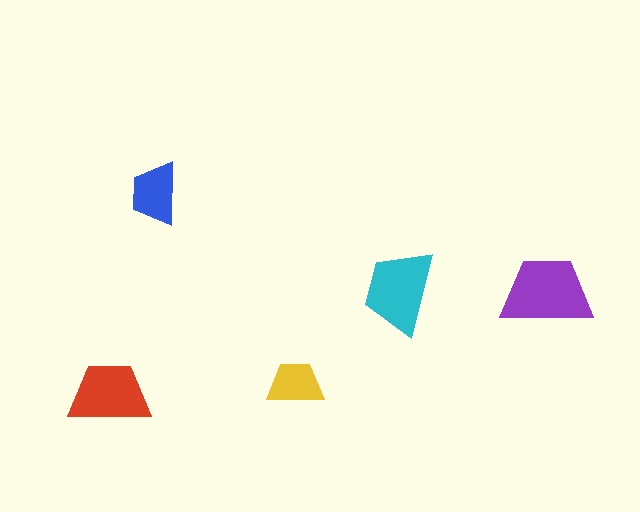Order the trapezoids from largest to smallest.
the purple one, the cyan one, the red one, the blue one, the yellow one.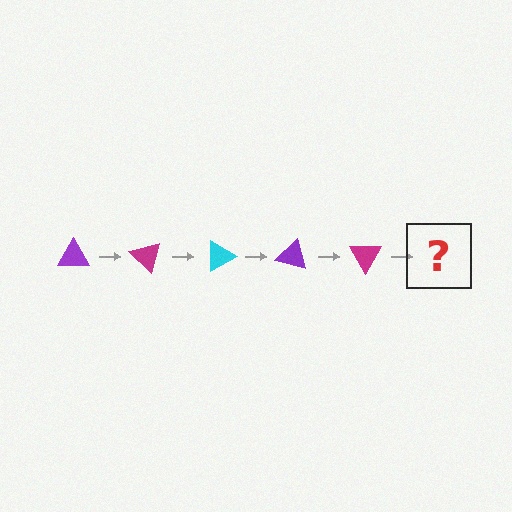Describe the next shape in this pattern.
It should be a cyan triangle, rotated 225 degrees from the start.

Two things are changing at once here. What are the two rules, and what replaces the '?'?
The two rules are that it rotates 45 degrees each step and the color cycles through purple, magenta, and cyan. The '?' should be a cyan triangle, rotated 225 degrees from the start.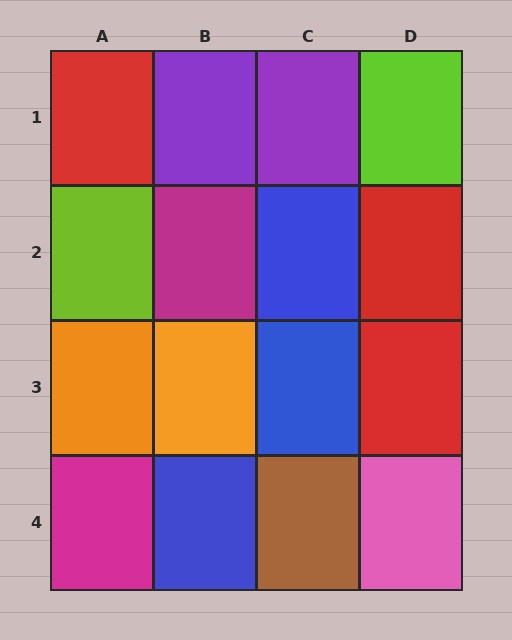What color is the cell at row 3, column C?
Blue.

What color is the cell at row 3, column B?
Orange.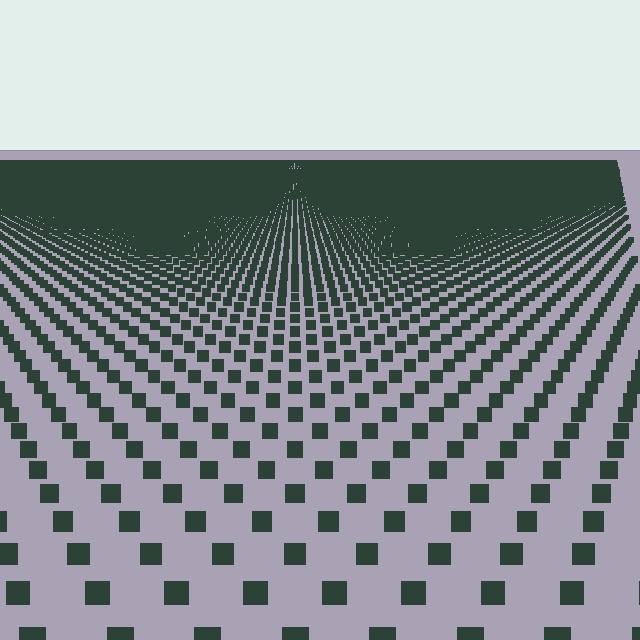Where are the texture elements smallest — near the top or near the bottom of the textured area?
Near the top.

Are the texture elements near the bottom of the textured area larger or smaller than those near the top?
Larger. Near the bottom, elements are closer to the viewer and appear at a bigger on-screen size.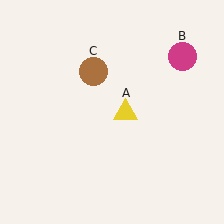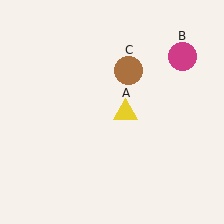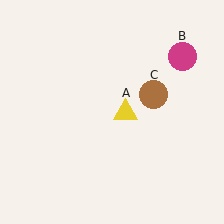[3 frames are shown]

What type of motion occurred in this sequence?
The brown circle (object C) rotated clockwise around the center of the scene.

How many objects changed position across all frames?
1 object changed position: brown circle (object C).